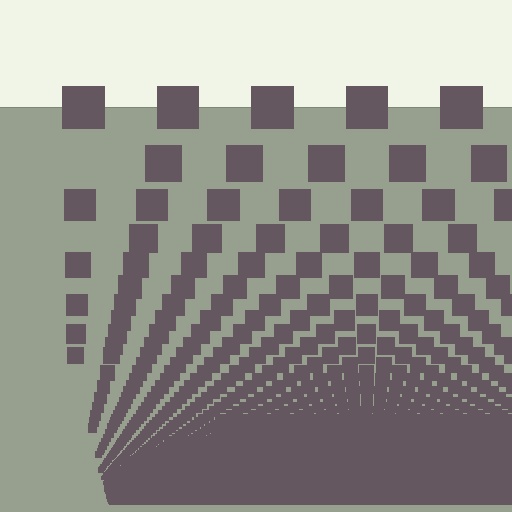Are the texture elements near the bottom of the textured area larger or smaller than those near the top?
Smaller. The gradient is inverted — elements near the bottom are smaller and denser.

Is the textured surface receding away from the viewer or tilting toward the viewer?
The surface appears to tilt toward the viewer. Texture elements get larger and sparser toward the top.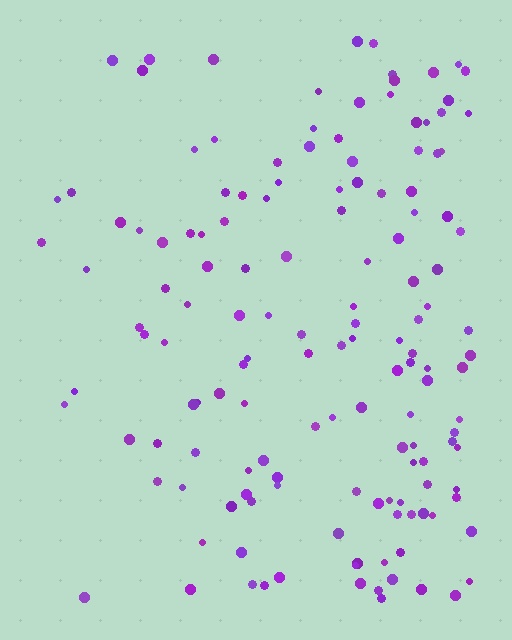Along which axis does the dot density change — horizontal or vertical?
Horizontal.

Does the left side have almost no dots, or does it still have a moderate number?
Still a moderate number, just noticeably fewer than the right.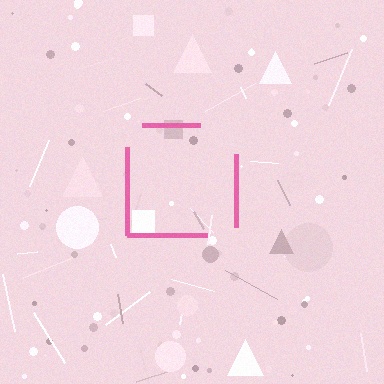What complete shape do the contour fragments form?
The contour fragments form a square.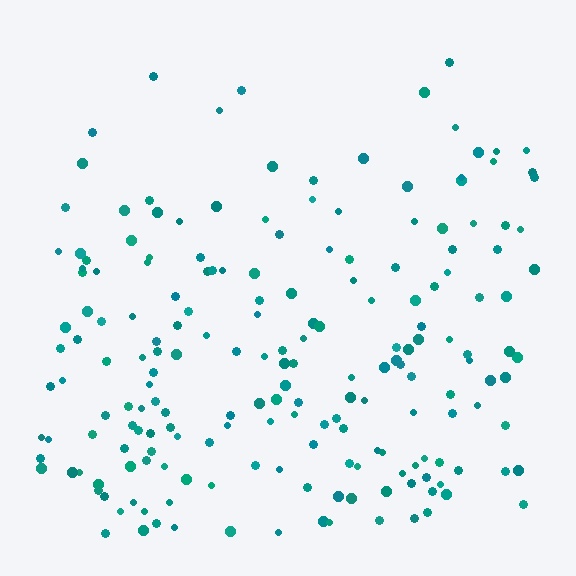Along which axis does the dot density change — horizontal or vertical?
Vertical.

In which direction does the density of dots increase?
From top to bottom, with the bottom side densest.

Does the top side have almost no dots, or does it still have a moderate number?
Still a moderate number, just noticeably fewer than the bottom.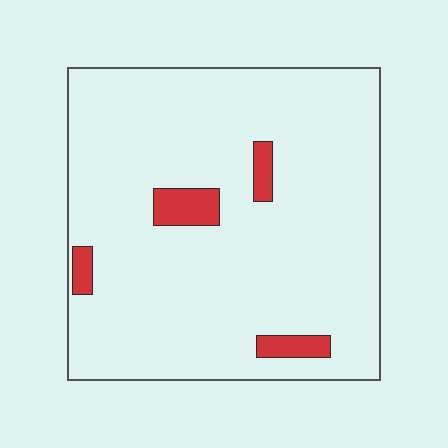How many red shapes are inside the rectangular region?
4.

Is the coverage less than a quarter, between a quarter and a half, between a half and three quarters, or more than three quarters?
Less than a quarter.